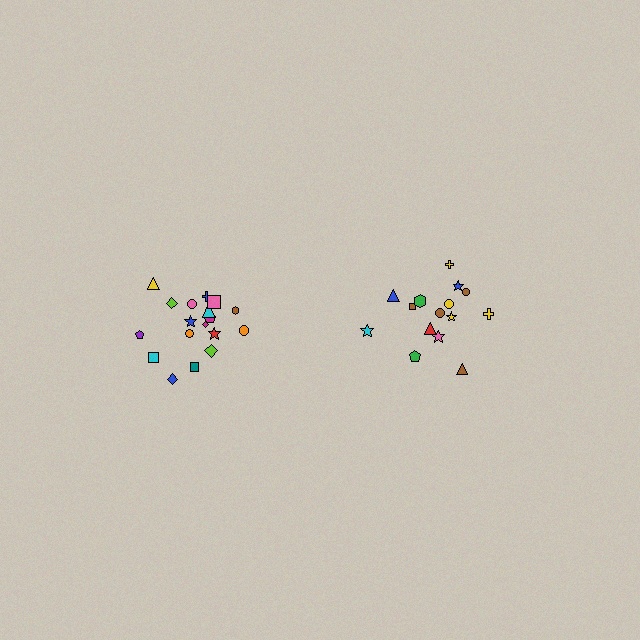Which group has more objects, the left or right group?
The left group.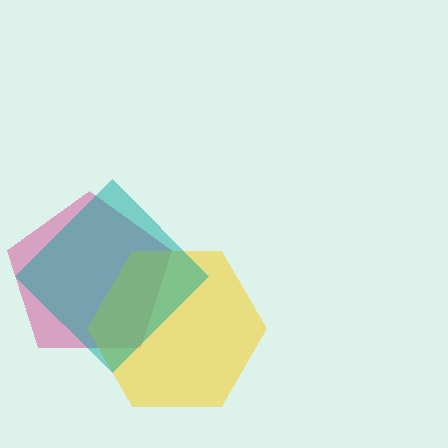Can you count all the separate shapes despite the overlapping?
Yes, there are 3 separate shapes.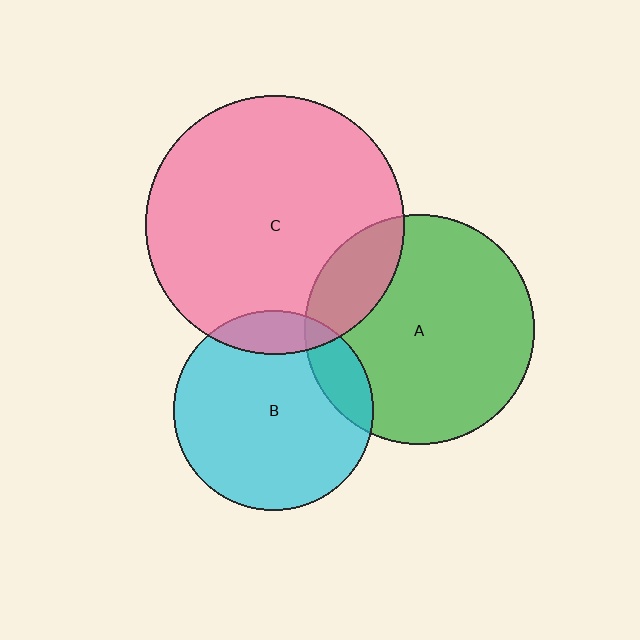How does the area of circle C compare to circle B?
Approximately 1.7 times.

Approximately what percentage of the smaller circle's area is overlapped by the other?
Approximately 15%.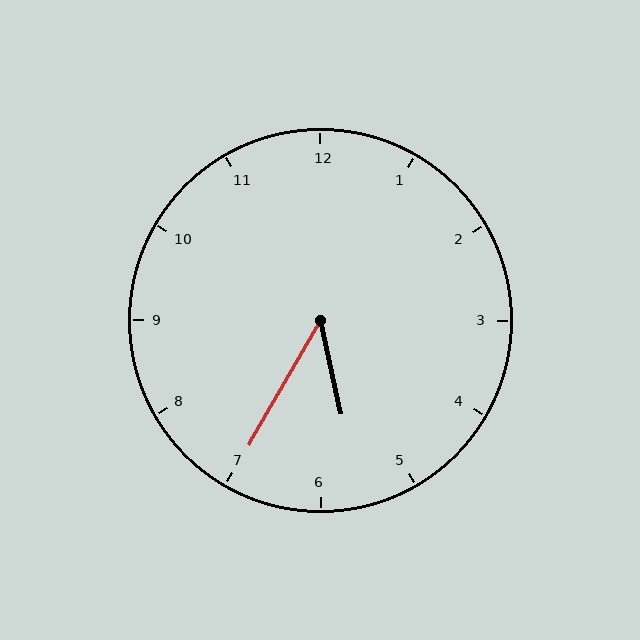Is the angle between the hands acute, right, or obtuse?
It is acute.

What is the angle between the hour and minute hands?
Approximately 42 degrees.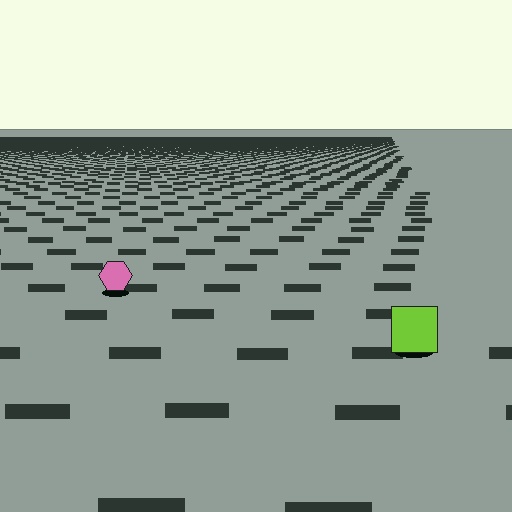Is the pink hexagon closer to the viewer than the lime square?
No. The lime square is closer — you can tell from the texture gradient: the ground texture is coarser near it.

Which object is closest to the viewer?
The lime square is closest. The texture marks near it are larger and more spread out.